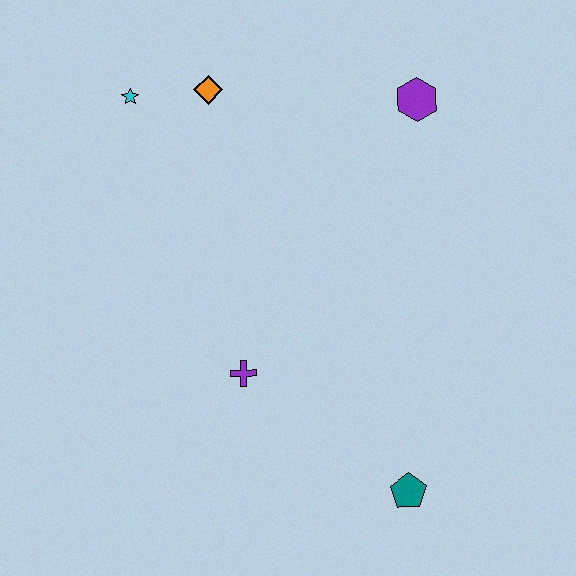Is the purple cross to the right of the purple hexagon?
No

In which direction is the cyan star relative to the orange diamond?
The cyan star is to the left of the orange diamond.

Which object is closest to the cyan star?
The orange diamond is closest to the cyan star.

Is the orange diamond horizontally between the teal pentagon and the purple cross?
No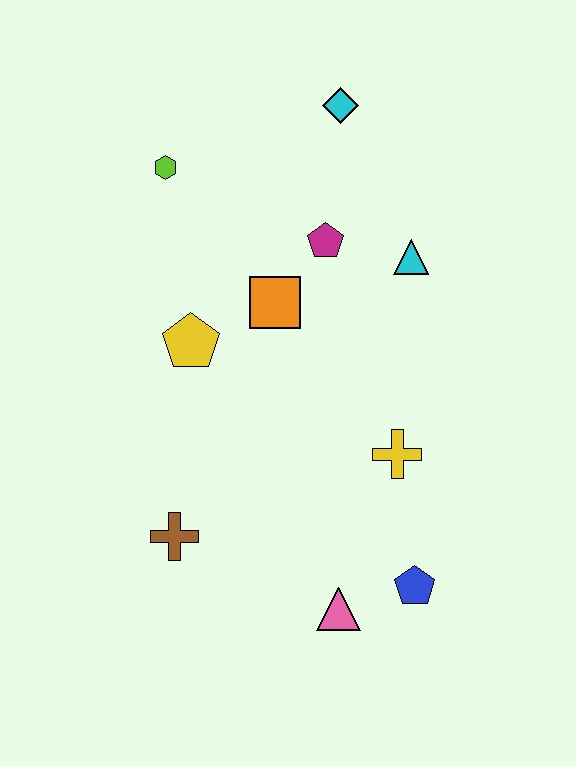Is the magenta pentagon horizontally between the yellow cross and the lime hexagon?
Yes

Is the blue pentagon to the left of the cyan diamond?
No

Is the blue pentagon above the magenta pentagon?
No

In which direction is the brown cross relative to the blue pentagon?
The brown cross is to the left of the blue pentagon.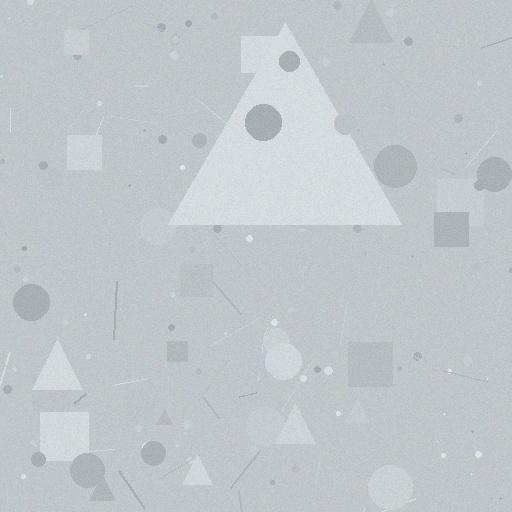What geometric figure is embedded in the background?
A triangle is embedded in the background.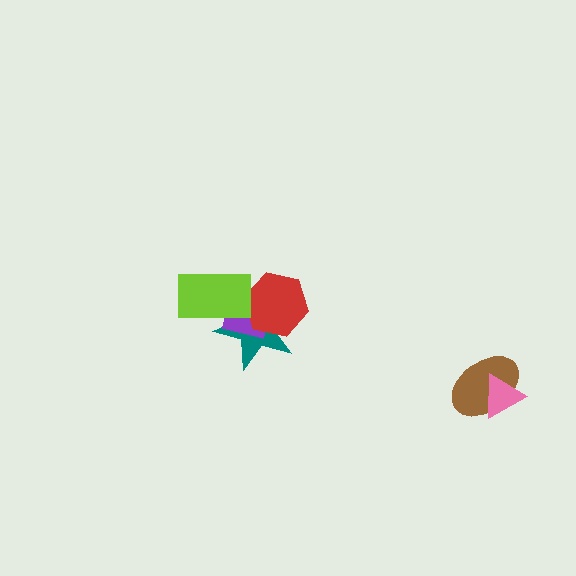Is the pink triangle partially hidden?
No, no other shape covers it.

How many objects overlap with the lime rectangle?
3 objects overlap with the lime rectangle.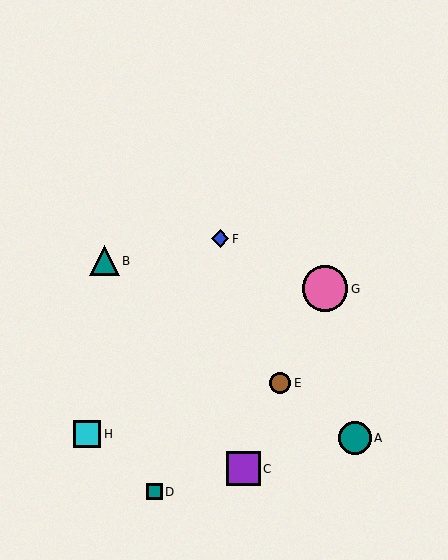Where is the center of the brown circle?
The center of the brown circle is at (280, 383).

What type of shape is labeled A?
Shape A is a teal circle.